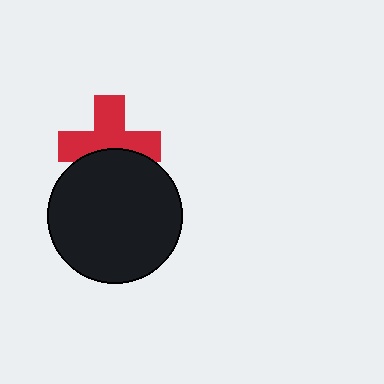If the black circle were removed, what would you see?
You would see the complete red cross.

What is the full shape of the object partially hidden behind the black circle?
The partially hidden object is a red cross.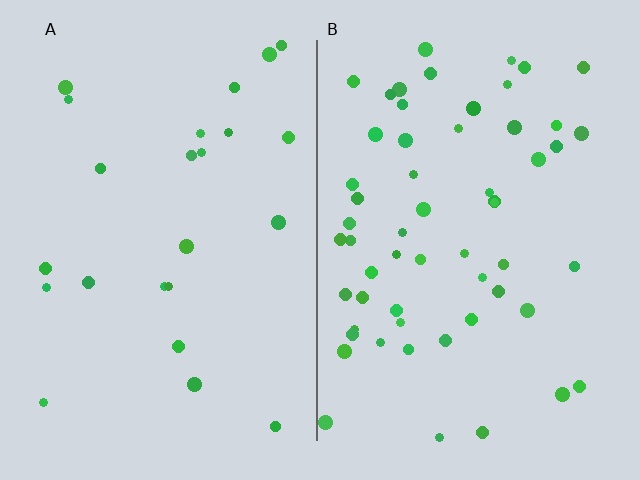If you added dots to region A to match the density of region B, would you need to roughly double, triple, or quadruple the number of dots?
Approximately double.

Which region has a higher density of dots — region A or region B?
B (the right).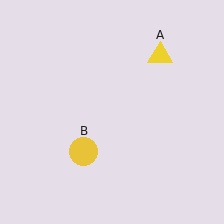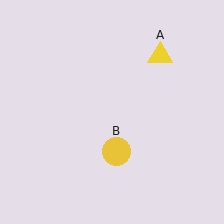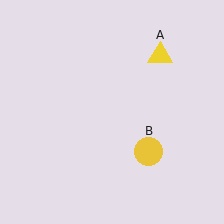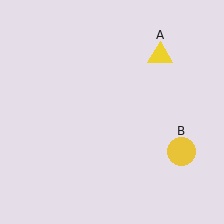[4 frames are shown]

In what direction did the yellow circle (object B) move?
The yellow circle (object B) moved right.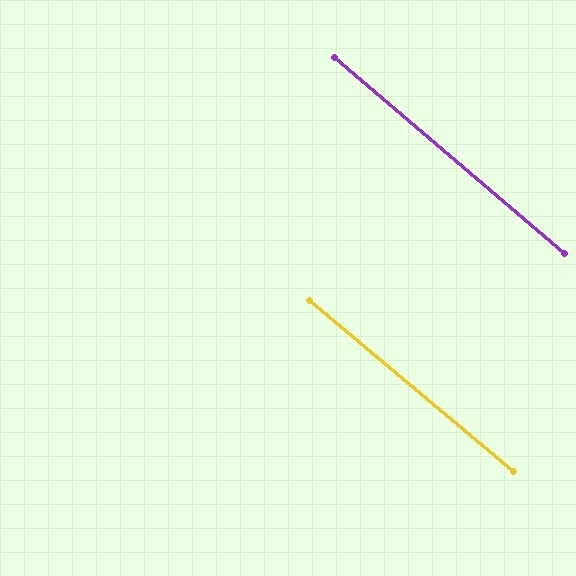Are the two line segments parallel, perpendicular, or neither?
Parallel — their directions differ by only 0.6°.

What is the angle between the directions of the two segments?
Approximately 1 degree.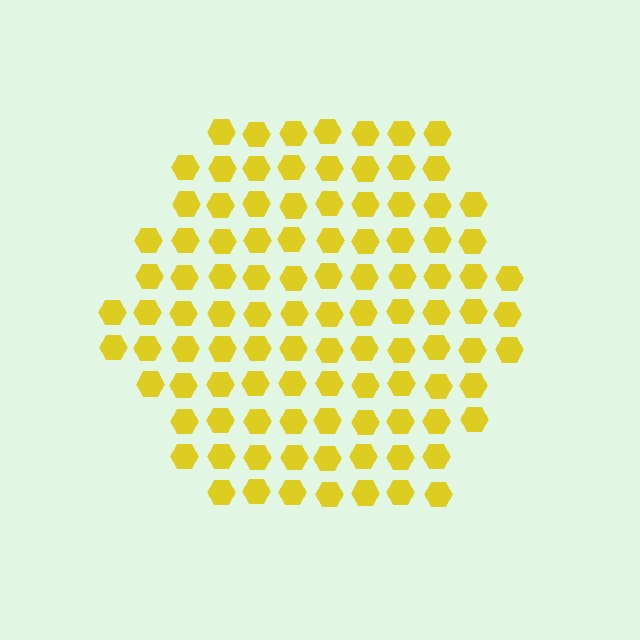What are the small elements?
The small elements are hexagons.